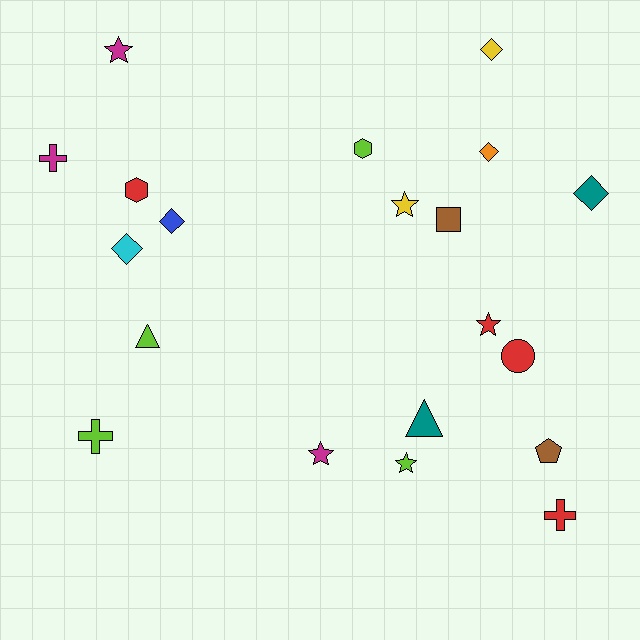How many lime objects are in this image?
There are 4 lime objects.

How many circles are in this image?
There is 1 circle.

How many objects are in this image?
There are 20 objects.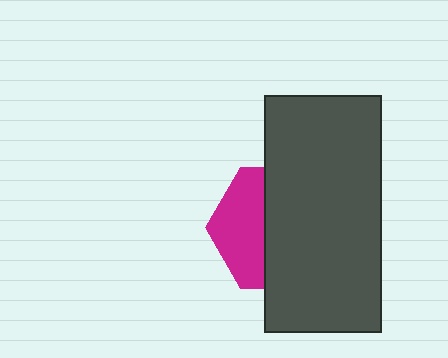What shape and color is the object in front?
The object in front is a dark gray rectangle.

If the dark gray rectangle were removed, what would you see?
You would see the complete magenta hexagon.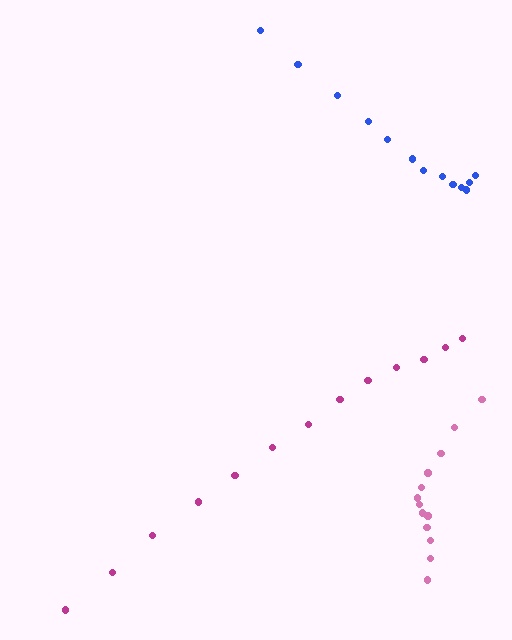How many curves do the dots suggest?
There are 3 distinct paths.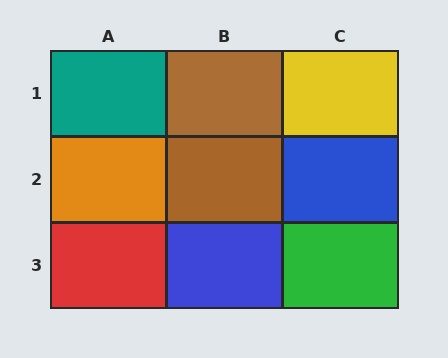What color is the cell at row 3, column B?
Blue.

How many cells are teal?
1 cell is teal.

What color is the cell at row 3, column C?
Green.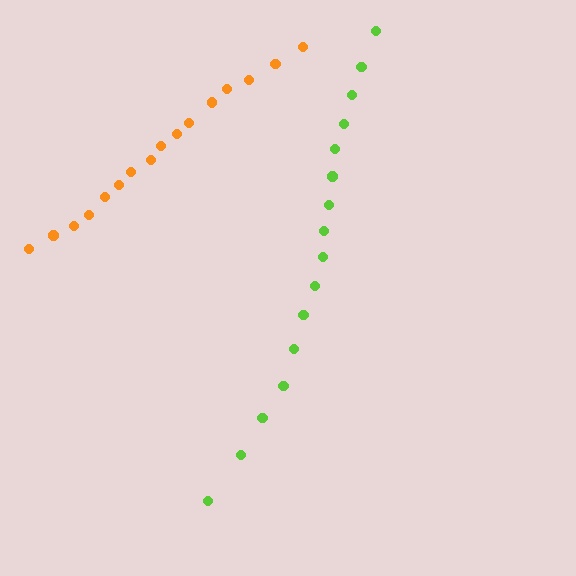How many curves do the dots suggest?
There are 2 distinct paths.